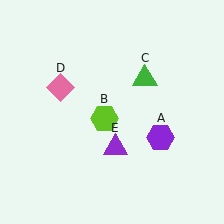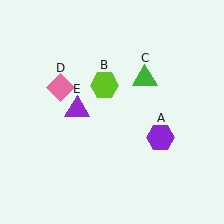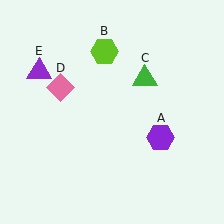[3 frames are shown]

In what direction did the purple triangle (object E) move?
The purple triangle (object E) moved up and to the left.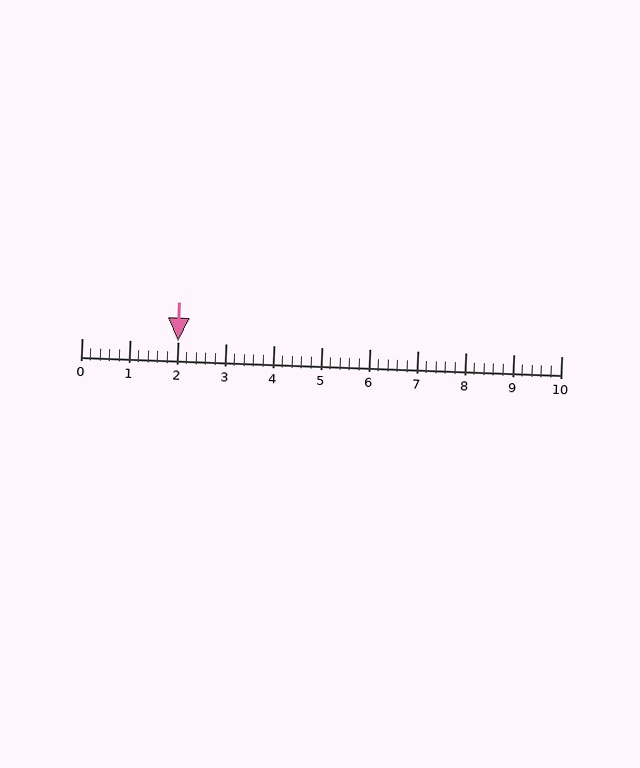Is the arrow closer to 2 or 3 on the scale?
The arrow is closer to 2.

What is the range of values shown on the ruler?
The ruler shows values from 0 to 10.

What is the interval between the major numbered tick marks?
The major tick marks are spaced 1 units apart.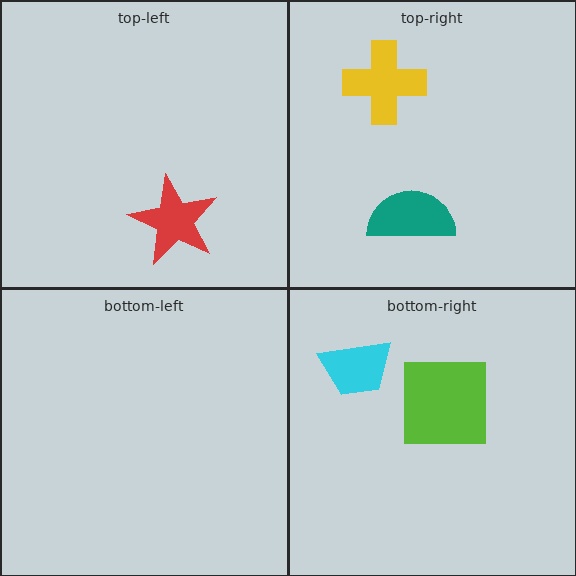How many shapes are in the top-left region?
1.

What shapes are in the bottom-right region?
The cyan trapezoid, the lime square.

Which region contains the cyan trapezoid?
The bottom-right region.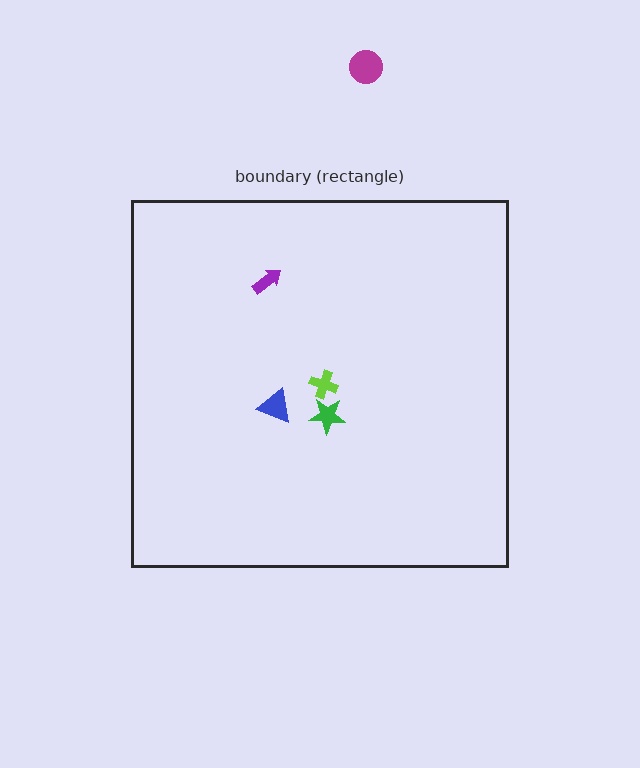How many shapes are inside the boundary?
4 inside, 1 outside.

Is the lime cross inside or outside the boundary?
Inside.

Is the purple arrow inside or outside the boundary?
Inside.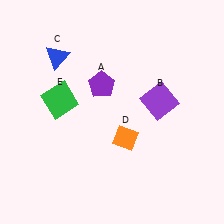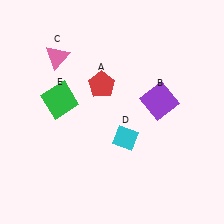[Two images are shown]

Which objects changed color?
A changed from purple to red. C changed from blue to pink. D changed from orange to cyan.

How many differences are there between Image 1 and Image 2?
There are 3 differences between the two images.